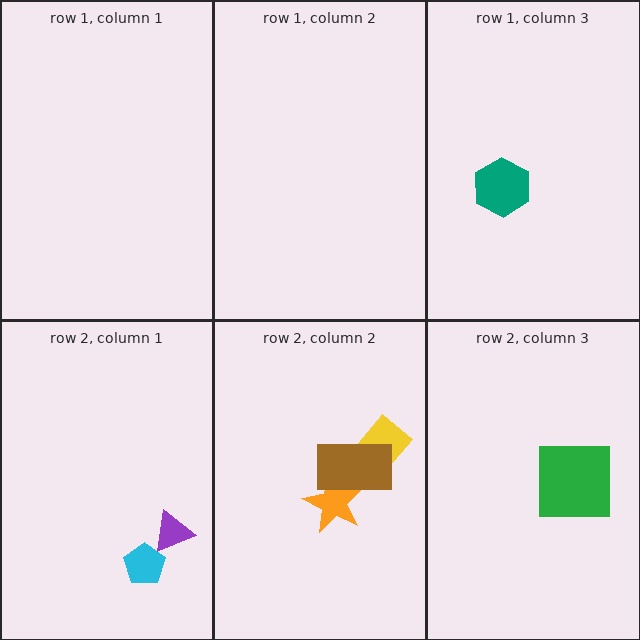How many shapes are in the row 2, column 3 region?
1.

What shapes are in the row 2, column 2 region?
The yellow diamond, the orange star, the brown rectangle.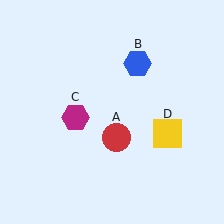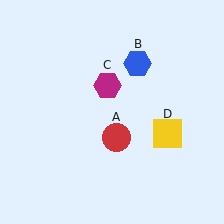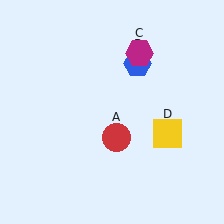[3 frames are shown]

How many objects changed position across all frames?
1 object changed position: magenta hexagon (object C).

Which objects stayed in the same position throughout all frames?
Red circle (object A) and blue hexagon (object B) and yellow square (object D) remained stationary.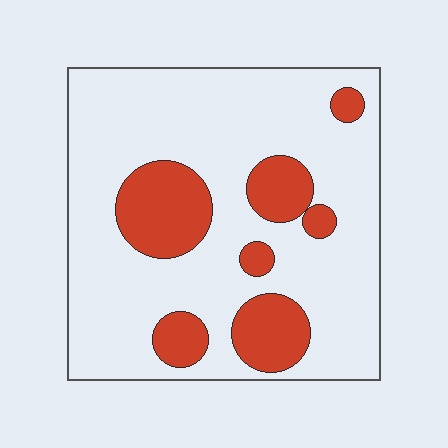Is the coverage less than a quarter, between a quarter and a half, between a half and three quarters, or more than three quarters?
Less than a quarter.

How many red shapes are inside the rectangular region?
7.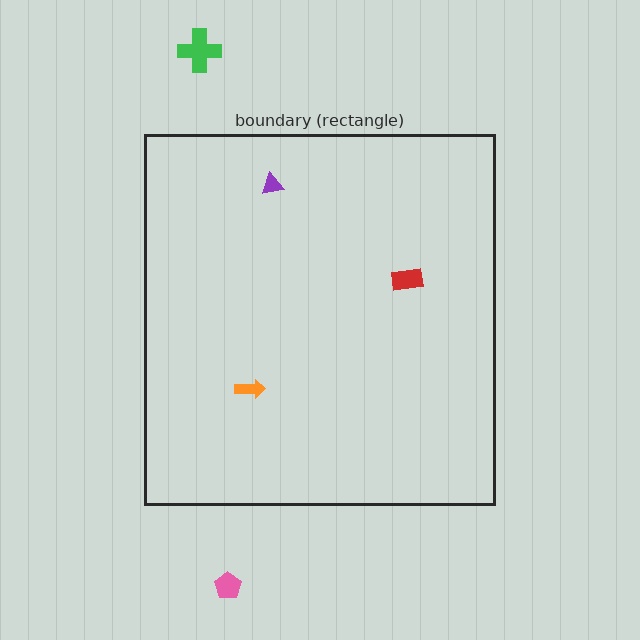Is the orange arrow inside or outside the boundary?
Inside.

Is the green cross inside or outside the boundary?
Outside.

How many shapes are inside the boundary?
3 inside, 2 outside.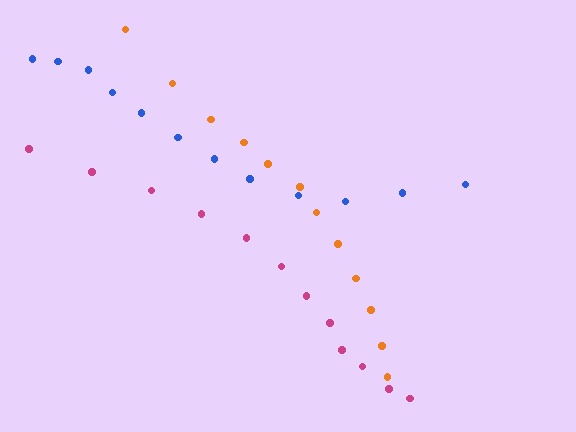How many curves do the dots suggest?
There are 3 distinct paths.